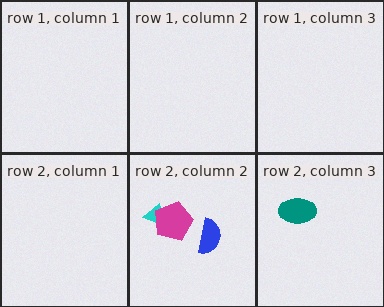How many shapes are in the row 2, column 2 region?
3.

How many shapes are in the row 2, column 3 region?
1.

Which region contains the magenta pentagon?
The row 2, column 2 region.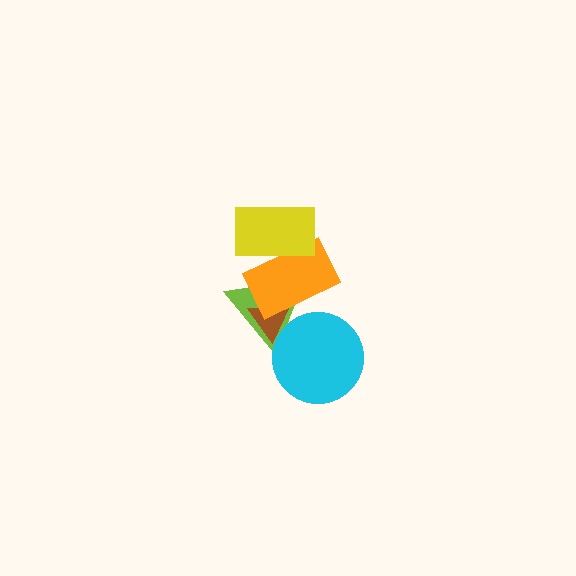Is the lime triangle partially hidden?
Yes, it is partially covered by another shape.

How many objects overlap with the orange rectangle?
3 objects overlap with the orange rectangle.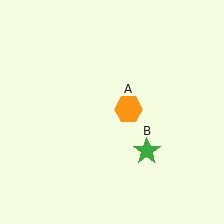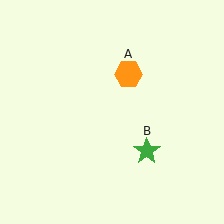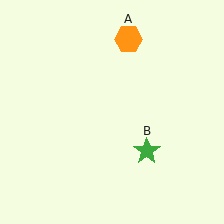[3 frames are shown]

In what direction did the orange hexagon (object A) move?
The orange hexagon (object A) moved up.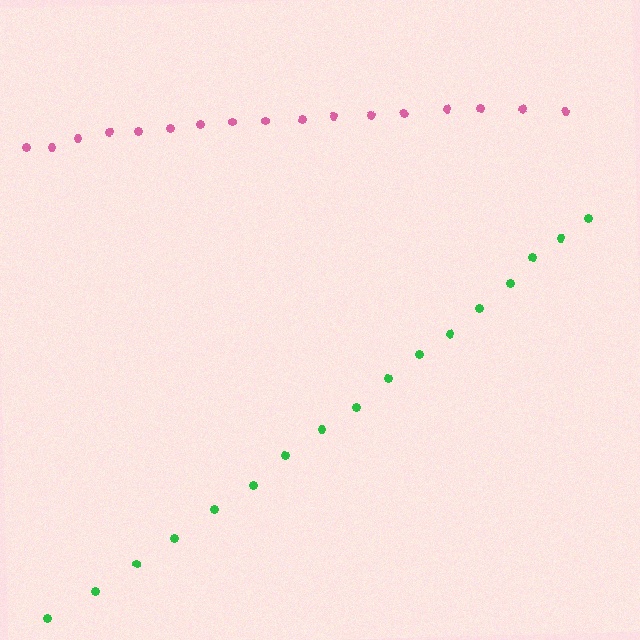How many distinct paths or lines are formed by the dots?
There are 2 distinct paths.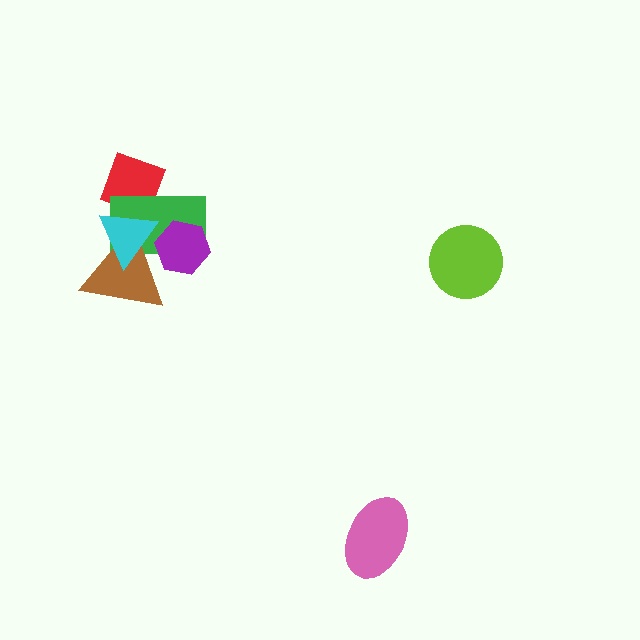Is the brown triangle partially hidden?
Yes, it is partially covered by another shape.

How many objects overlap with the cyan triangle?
3 objects overlap with the cyan triangle.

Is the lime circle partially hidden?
No, no other shape covers it.